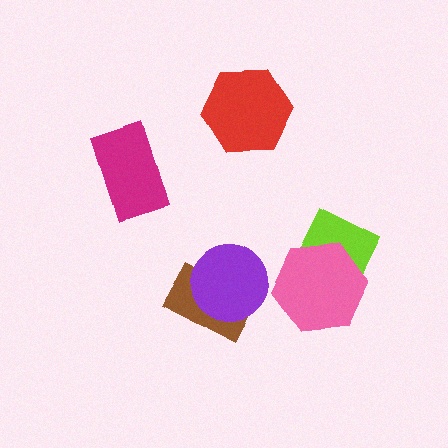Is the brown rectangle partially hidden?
Yes, it is partially covered by another shape.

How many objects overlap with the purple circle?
1 object overlaps with the purple circle.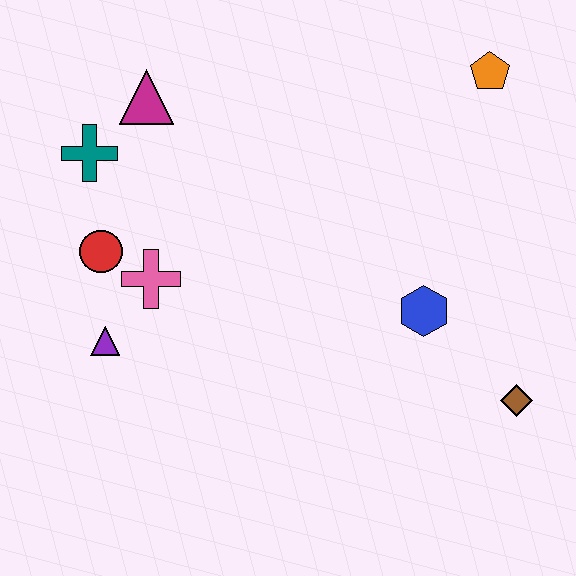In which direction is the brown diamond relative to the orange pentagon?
The brown diamond is below the orange pentagon.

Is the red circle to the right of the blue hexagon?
No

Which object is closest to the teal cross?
The magenta triangle is closest to the teal cross.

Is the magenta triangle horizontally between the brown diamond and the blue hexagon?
No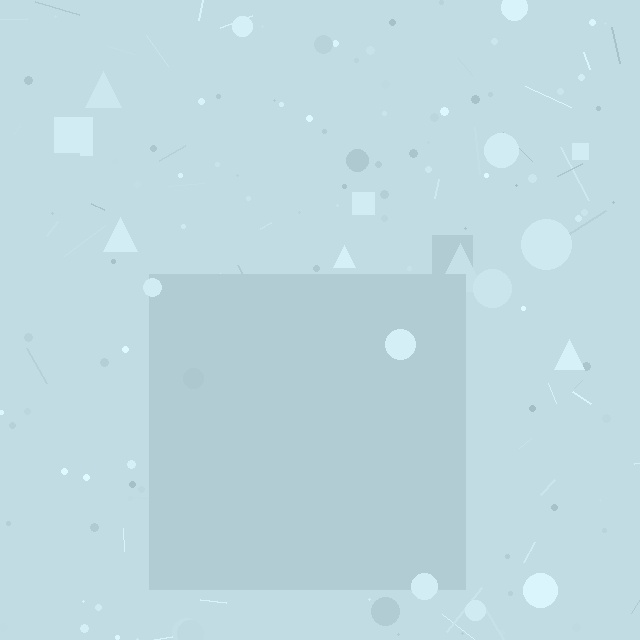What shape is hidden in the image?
A square is hidden in the image.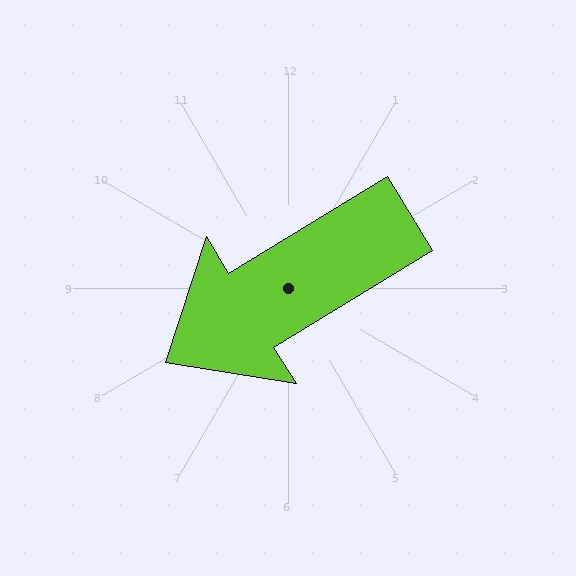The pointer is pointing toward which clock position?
Roughly 8 o'clock.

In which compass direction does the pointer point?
Southwest.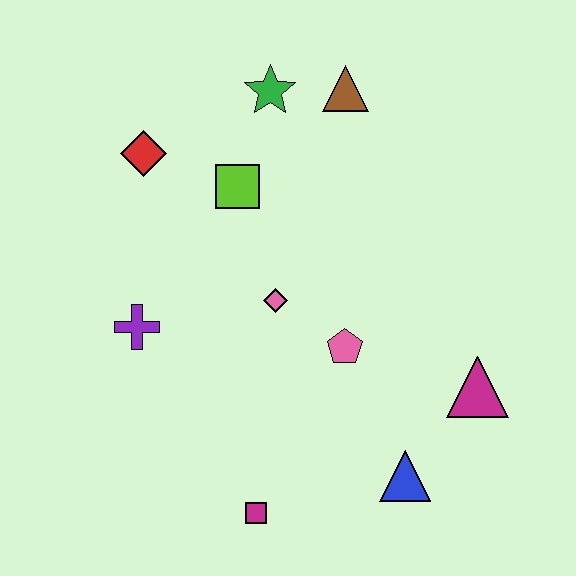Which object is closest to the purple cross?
The pink diamond is closest to the purple cross.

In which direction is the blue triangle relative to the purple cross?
The blue triangle is to the right of the purple cross.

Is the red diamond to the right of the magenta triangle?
No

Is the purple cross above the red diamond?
No